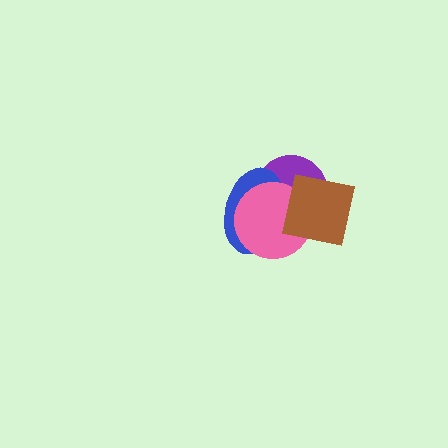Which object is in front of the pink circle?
The brown square is in front of the pink circle.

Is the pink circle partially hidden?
Yes, it is partially covered by another shape.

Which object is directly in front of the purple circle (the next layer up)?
The blue ellipse is directly in front of the purple circle.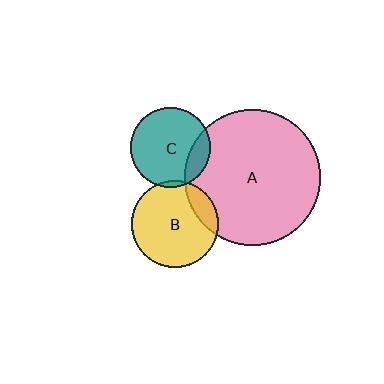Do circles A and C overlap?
Yes.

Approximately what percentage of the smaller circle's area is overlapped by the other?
Approximately 20%.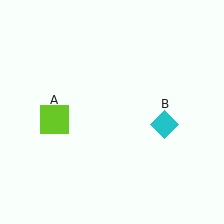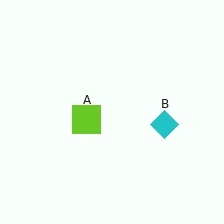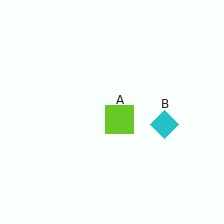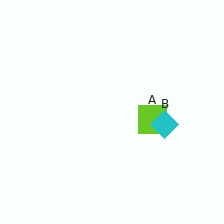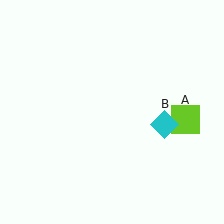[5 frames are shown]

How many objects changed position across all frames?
1 object changed position: lime square (object A).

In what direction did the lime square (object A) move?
The lime square (object A) moved right.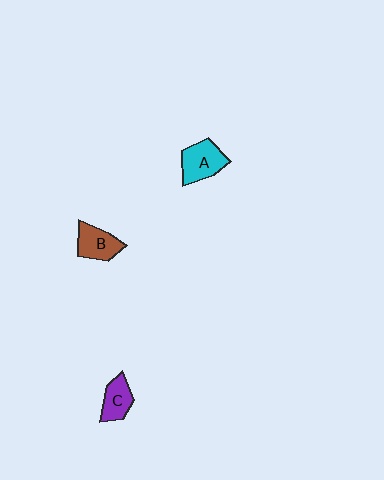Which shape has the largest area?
Shape A (cyan).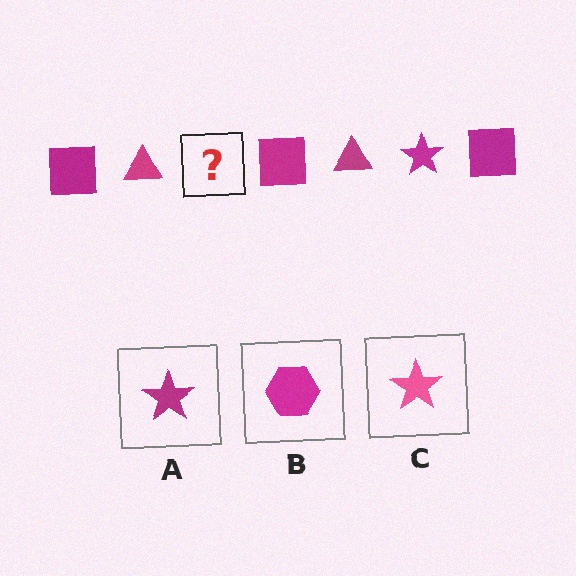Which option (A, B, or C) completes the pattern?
A.